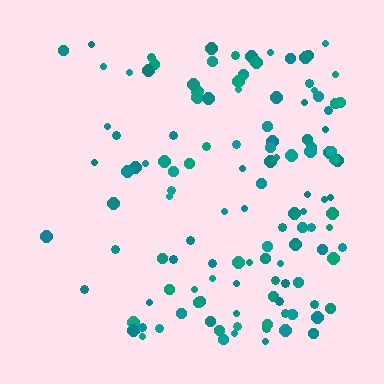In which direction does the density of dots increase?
From left to right, with the right side densest.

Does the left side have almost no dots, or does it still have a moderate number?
Still a moderate number, just noticeably fewer than the right.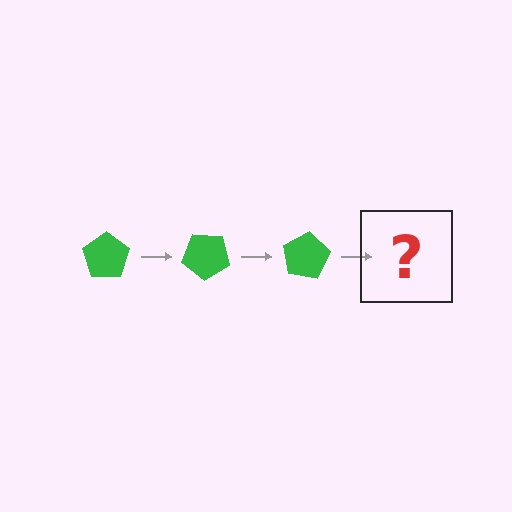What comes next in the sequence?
The next element should be a green pentagon rotated 120 degrees.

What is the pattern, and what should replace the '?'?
The pattern is that the pentagon rotates 40 degrees each step. The '?' should be a green pentagon rotated 120 degrees.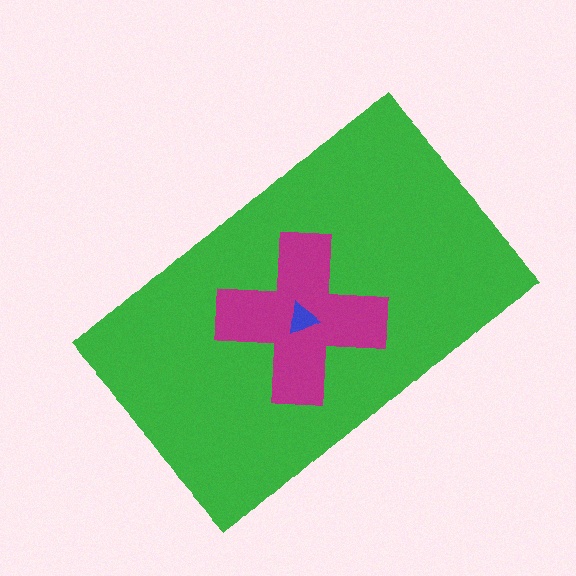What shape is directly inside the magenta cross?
The blue triangle.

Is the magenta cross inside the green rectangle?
Yes.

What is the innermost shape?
The blue triangle.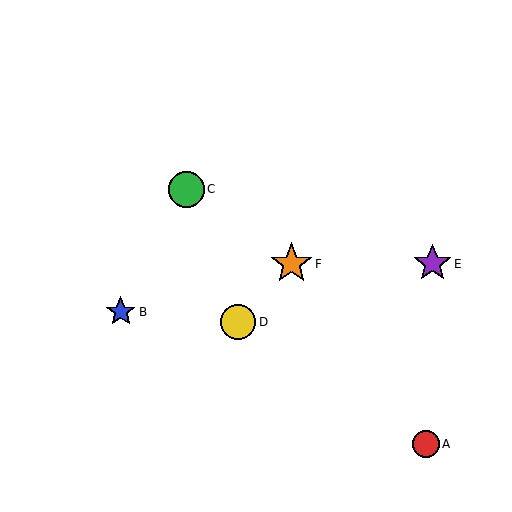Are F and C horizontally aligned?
No, F is at y≈264 and C is at y≈189.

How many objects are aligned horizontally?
2 objects (E, F) are aligned horizontally.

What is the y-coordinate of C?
Object C is at y≈189.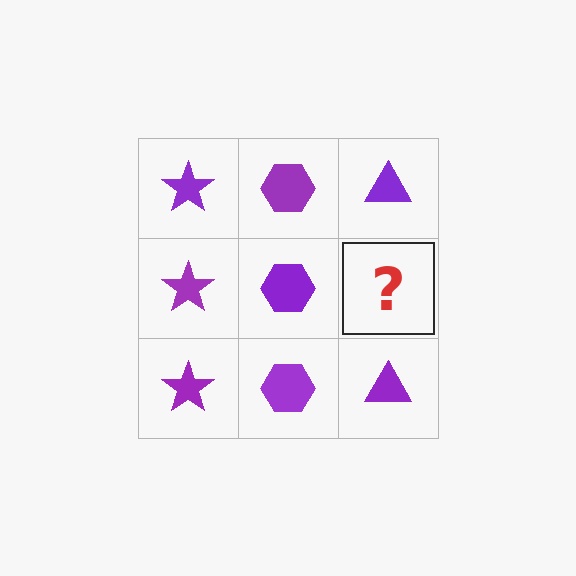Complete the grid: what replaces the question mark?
The question mark should be replaced with a purple triangle.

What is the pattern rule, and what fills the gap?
The rule is that each column has a consistent shape. The gap should be filled with a purple triangle.